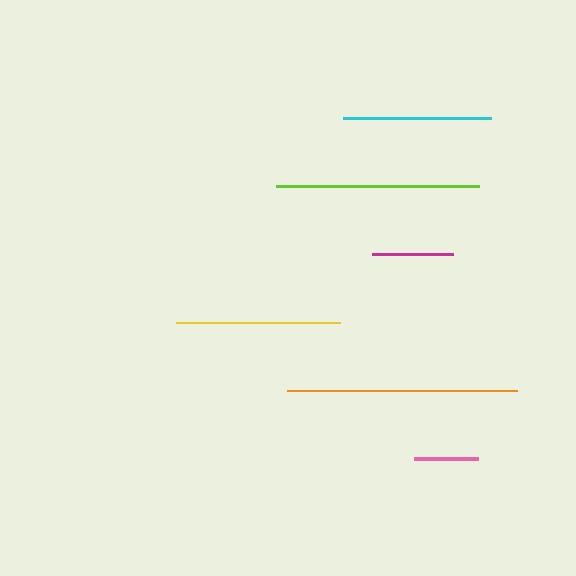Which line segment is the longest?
The orange line is the longest at approximately 231 pixels.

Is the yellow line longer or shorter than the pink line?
The yellow line is longer than the pink line.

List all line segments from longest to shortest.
From longest to shortest: orange, lime, yellow, cyan, magenta, pink.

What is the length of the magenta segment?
The magenta segment is approximately 81 pixels long.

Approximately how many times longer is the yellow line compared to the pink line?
The yellow line is approximately 2.6 times the length of the pink line.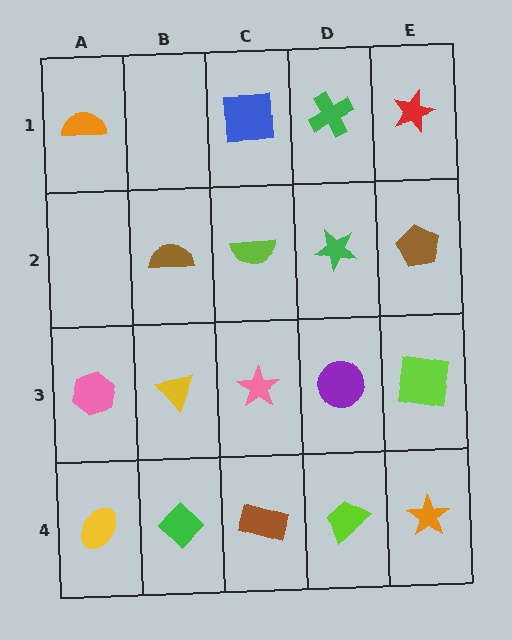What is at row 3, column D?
A purple circle.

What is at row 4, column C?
A brown rectangle.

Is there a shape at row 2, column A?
No, that cell is empty.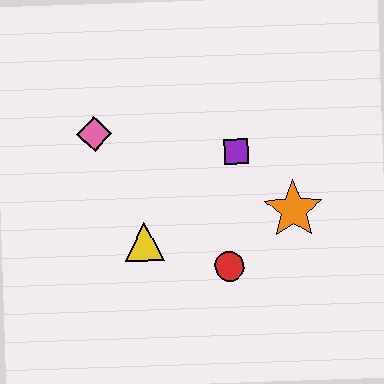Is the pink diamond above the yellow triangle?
Yes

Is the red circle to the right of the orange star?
No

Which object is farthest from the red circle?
The pink diamond is farthest from the red circle.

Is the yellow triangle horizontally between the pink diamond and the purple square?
Yes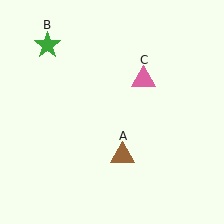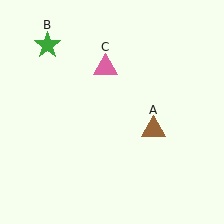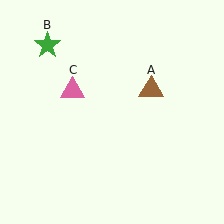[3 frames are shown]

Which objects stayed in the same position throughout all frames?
Green star (object B) remained stationary.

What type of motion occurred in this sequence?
The brown triangle (object A), pink triangle (object C) rotated counterclockwise around the center of the scene.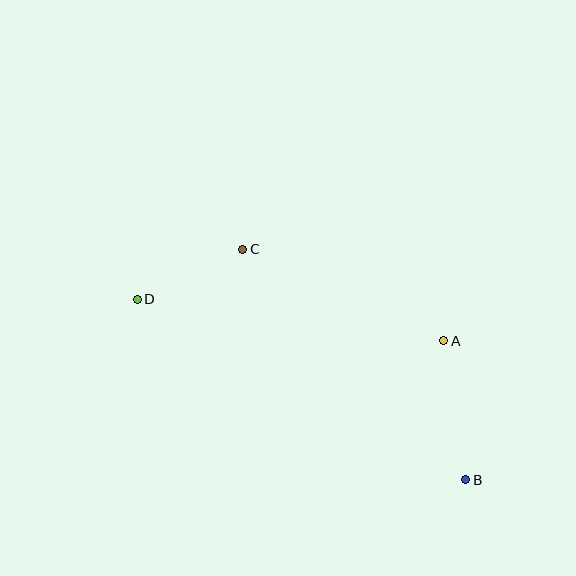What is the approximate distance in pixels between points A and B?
The distance between A and B is approximately 140 pixels.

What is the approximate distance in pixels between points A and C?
The distance between A and C is approximately 221 pixels.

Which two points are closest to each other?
Points C and D are closest to each other.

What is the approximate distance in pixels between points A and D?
The distance between A and D is approximately 310 pixels.